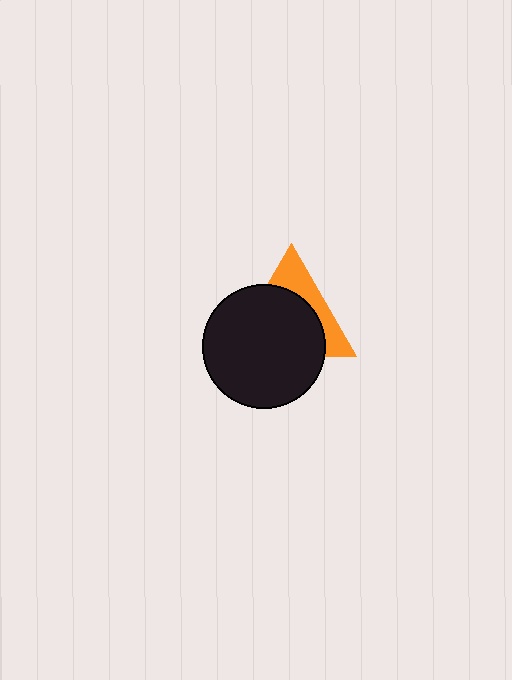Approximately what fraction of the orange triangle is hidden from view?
Roughly 66% of the orange triangle is hidden behind the black circle.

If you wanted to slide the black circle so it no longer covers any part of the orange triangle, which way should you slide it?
Slide it down — that is the most direct way to separate the two shapes.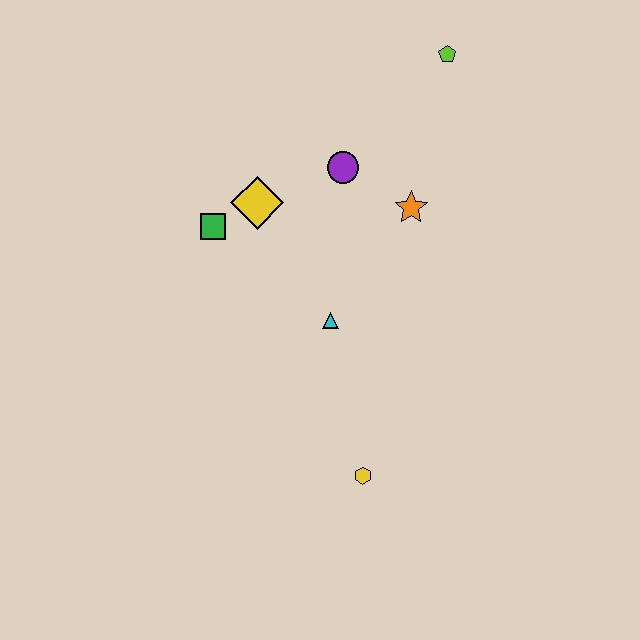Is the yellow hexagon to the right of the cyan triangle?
Yes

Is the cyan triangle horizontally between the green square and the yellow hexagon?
Yes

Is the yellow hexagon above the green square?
No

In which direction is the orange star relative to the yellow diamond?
The orange star is to the right of the yellow diamond.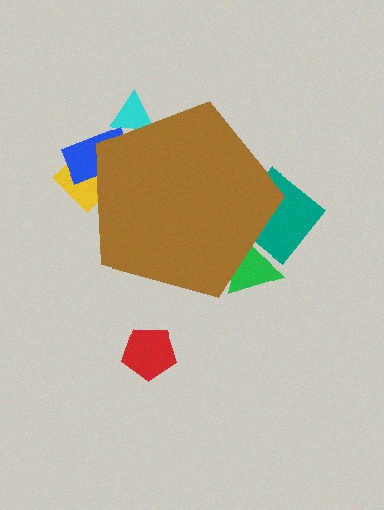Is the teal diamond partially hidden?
Yes, the teal diamond is partially hidden behind the brown pentagon.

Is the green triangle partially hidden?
Yes, the green triangle is partially hidden behind the brown pentagon.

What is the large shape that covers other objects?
A brown pentagon.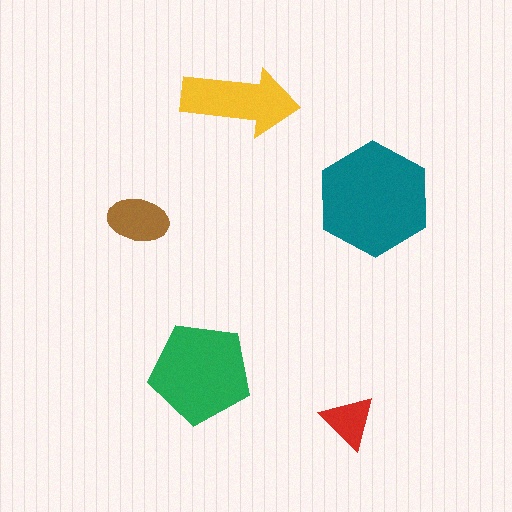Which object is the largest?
The teal hexagon.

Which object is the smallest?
The red triangle.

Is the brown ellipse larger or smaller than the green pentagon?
Smaller.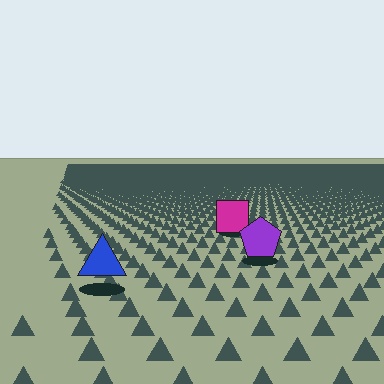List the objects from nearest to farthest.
From nearest to farthest: the blue triangle, the purple pentagon, the magenta square.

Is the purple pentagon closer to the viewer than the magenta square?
Yes. The purple pentagon is closer — you can tell from the texture gradient: the ground texture is coarser near it.